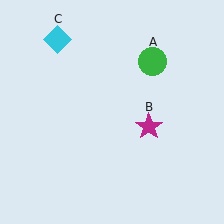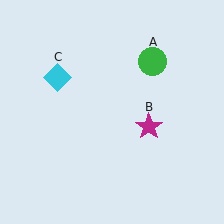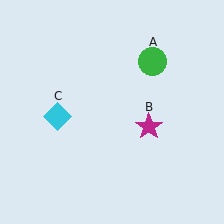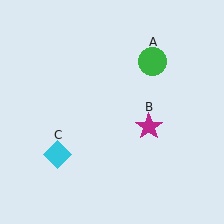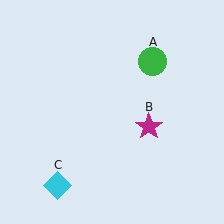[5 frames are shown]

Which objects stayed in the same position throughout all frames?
Green circle (object A) and magenta star (object B) remained stationary.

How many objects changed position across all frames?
1 object changed position: cyan diamond (object C).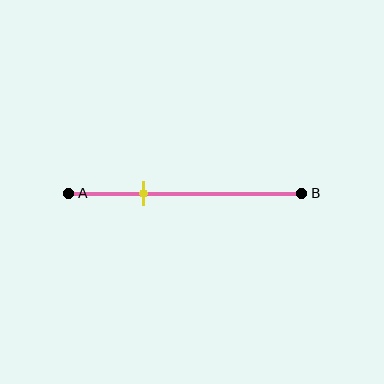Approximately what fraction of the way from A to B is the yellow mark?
The yellow mark is approximately 30% of the way from A to B.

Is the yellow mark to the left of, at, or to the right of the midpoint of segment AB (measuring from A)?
The yellow mark is to the left of the midpoint of segment AB.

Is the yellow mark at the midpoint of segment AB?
No, the mark is at about 30% from A, not at the 50% midpoint.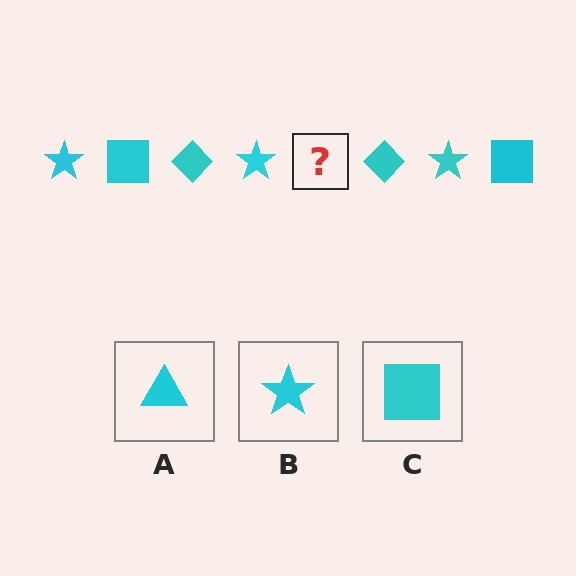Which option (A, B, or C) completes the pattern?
C.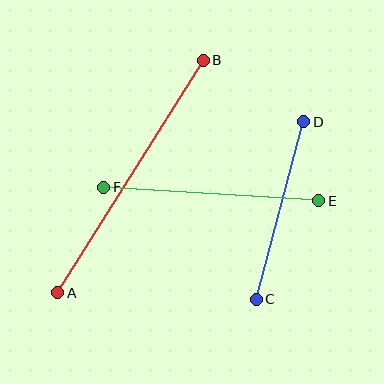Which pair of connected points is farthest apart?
Points A and B are farthest apart.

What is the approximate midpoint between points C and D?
The midpoint is at approximately (280, 211) pixels.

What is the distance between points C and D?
The distance is approximately 184 pixels.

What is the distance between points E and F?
The distance is approximately 215 pixels.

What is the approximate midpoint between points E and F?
The midpoint is at approximately (211, 194) pixels.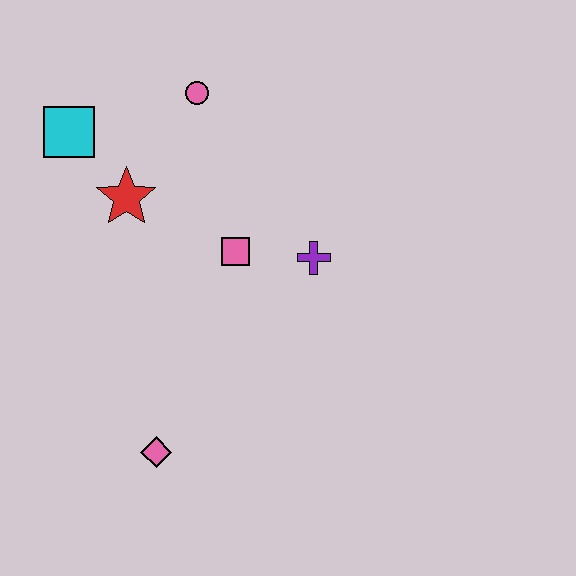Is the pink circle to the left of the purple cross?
Yes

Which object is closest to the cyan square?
The red star is closest to the cyan square.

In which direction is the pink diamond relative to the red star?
The pink diamond is below the red star.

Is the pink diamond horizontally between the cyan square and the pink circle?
Yes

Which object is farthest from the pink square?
The pink diamond is farthest from the pink square.